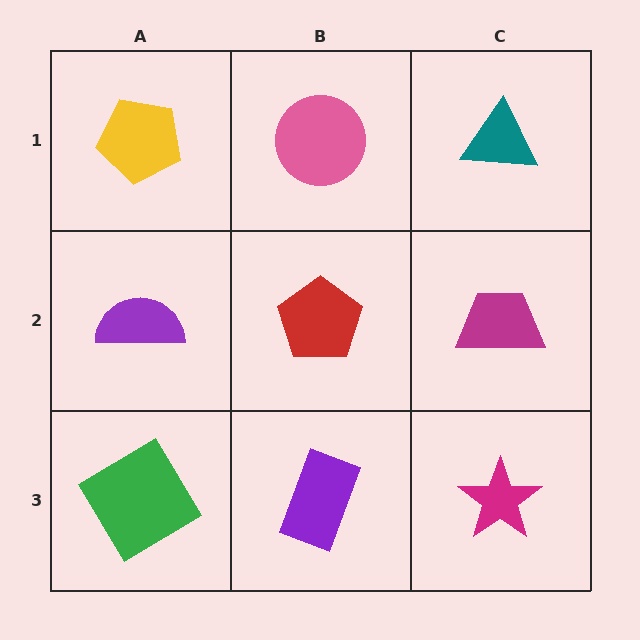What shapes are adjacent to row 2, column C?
A teal triangle (row 1, column C), a magenta star (row 3, column C), a red pentagon (row 2, column B).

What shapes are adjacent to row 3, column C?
A magenta trapezoid (row 2, column C), a purple rectangle (row 3, column B).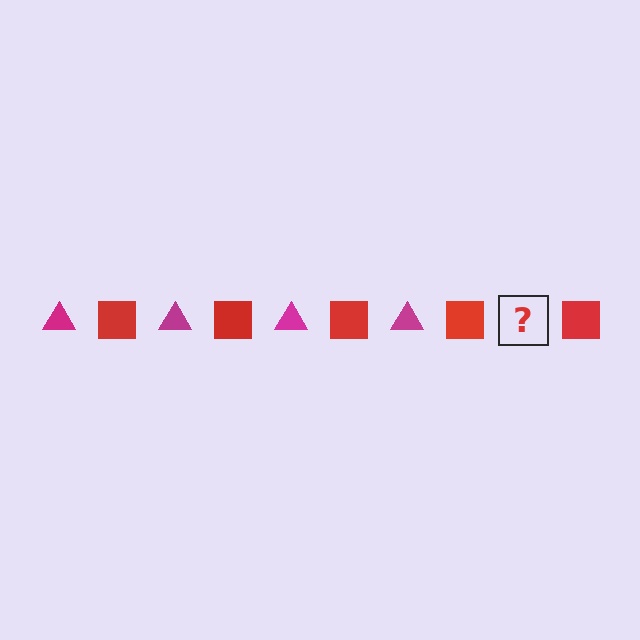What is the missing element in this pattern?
The missing element is a magenta triangle.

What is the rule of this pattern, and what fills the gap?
The rule is that the pattern alternates between magenta triangle and red square. The gap should be filled with a magenta triangle.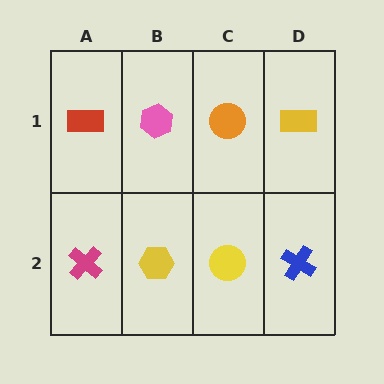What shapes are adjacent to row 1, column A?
A magenta cross (row 2, column A), a pink hexagon (row 1, column B).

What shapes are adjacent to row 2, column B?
A pink hexagon (row 1, column B), a magenta cross (row 2, column A), a yellow circle (row 2, column C).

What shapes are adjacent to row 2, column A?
A red rectangle (row 1, column A), a yellow hexagon (row 2, column B).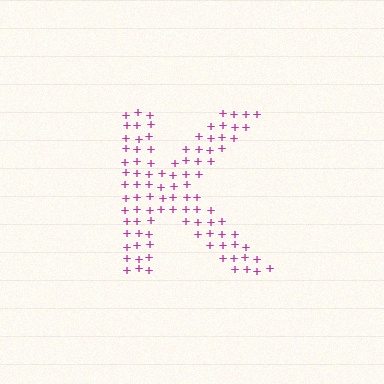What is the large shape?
The large shape is the letter K.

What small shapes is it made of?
It is made of small plus signs.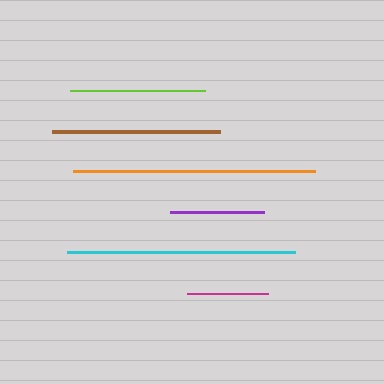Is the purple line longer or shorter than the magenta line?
The purple line is longer than the magenta line.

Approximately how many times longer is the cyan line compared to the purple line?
The cyan line is approximately 2.4 times the length of the purple line.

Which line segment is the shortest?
The magenta line is the shortest at approximately 81 pixels.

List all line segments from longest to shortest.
From longest to shortest: orange, cyan, brown, lime, purple, magenta.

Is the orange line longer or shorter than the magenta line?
The orange line is longer than the magenta line.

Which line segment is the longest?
The orange line is the longest at approximately 242 pixels.